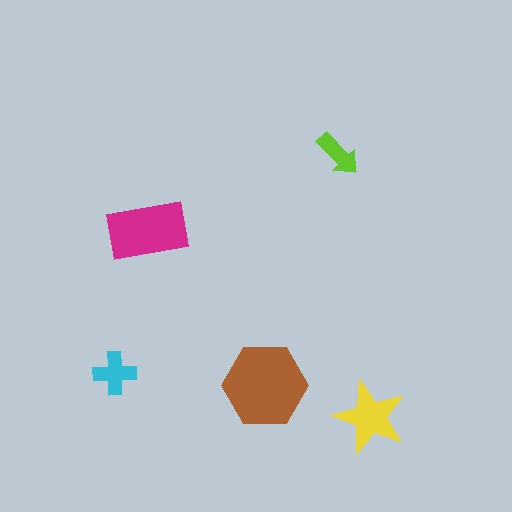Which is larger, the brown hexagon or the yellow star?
The brown hexagon.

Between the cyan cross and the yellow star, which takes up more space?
The yellow star.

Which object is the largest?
The brown hexagon.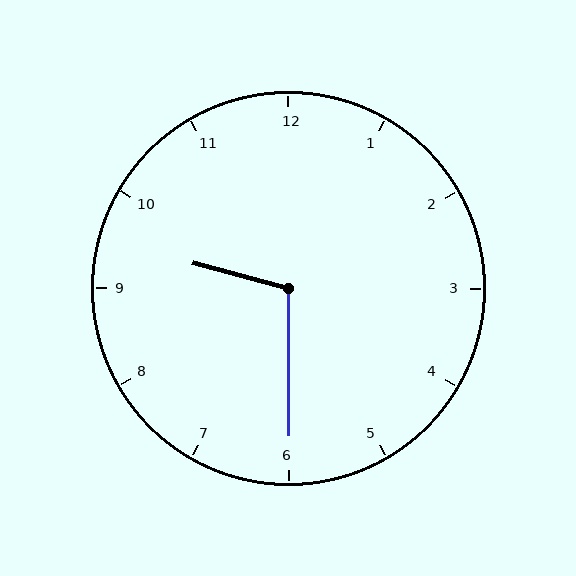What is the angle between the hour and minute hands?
Approximately 105 degrees.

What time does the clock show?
9:30.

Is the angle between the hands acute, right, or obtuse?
It is obtuse.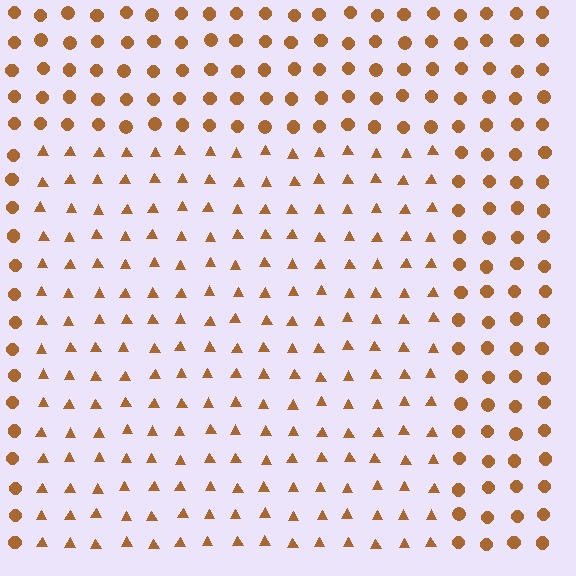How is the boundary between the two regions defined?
The boundary is defined by a change in element shape: triangles inside vs. circles outside. All elements share the same color and spacing.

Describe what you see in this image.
The image is filled with small brown elements arranged in a uniform grid. A rectangle-shaped region contains triangles, while the surrounding area contains circles. The boundary is defined purely by the change in element shape.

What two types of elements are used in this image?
The image uses triangles inside the rectangle region and circles outside it.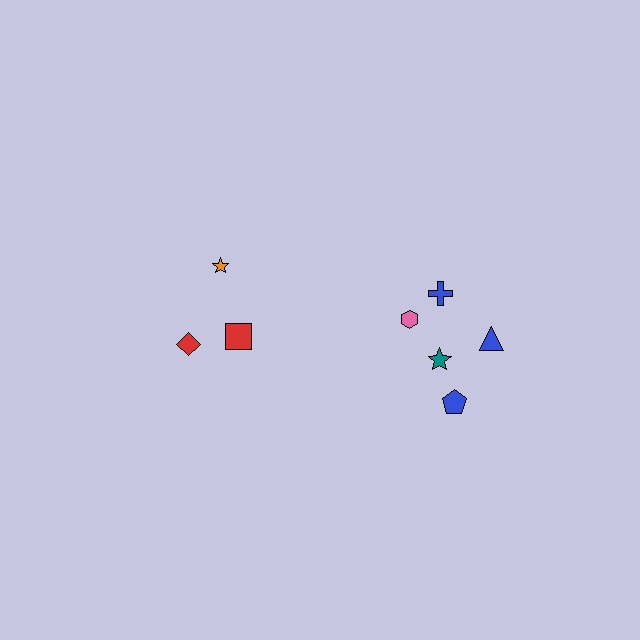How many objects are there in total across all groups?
There are 8 objects.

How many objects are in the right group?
There are 5 objects.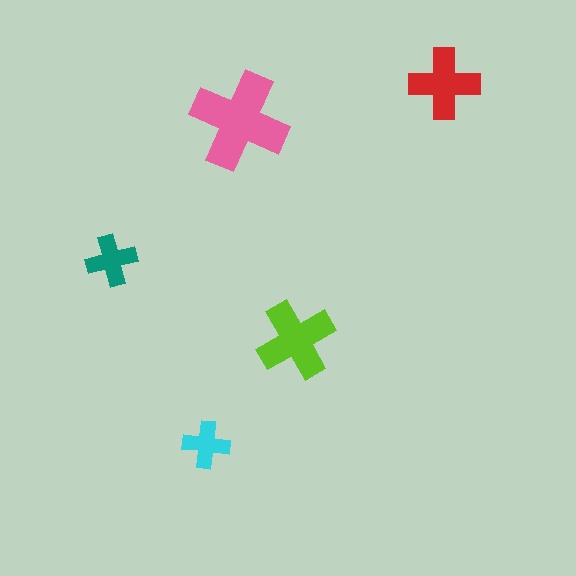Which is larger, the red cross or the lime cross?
The lime one.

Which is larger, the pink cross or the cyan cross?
The pink one.